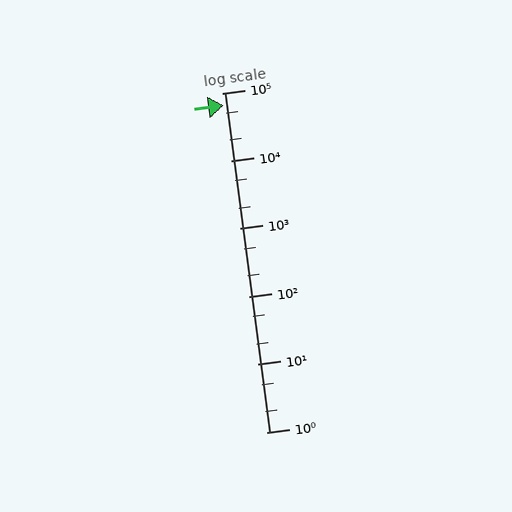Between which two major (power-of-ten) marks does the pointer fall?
The pointer is between 10000 and 100000.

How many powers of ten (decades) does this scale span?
The scale spans 5 decades, from 1 to 100000.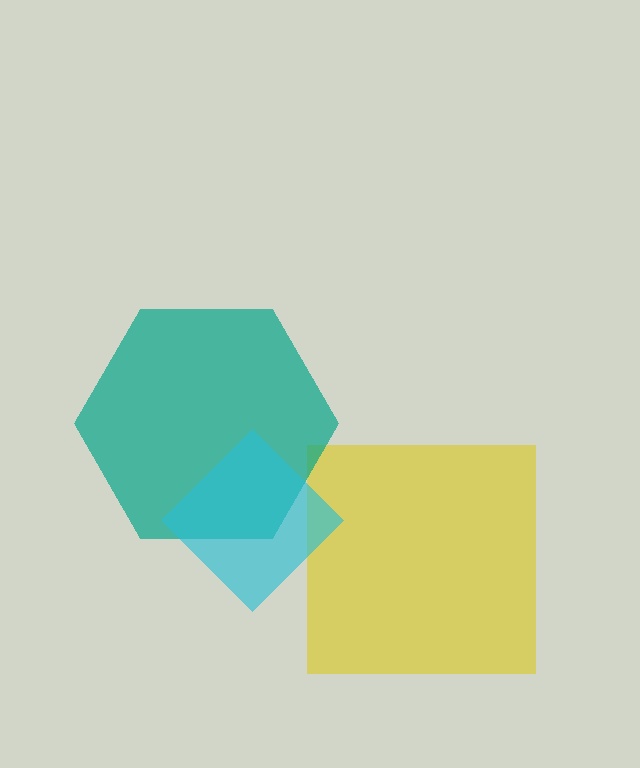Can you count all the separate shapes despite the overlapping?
Yes, there are 3 separate shapes.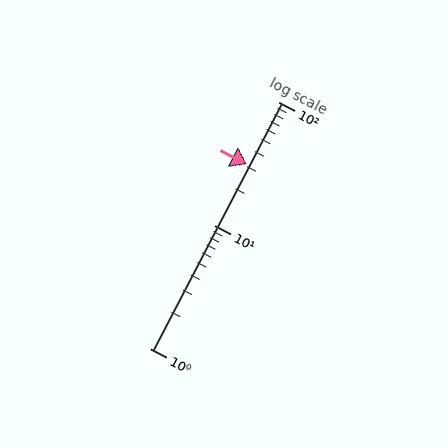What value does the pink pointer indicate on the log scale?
The pointer indicates approximately 31.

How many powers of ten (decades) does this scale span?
The scale spans 2 decades, from 1 to 100.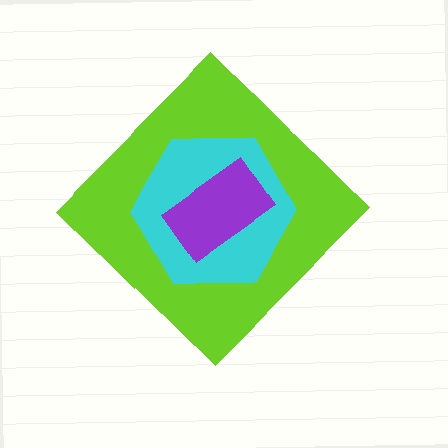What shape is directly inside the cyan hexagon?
The purple rectangle.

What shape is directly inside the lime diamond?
The cyan hexagon.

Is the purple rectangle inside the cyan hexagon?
Yes.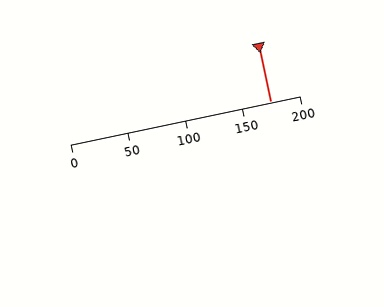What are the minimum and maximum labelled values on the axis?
The axis runs from 0 to 200.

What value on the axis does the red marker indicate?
The marker indicates approximately 175.